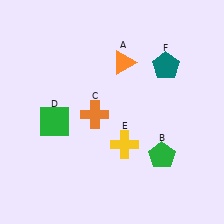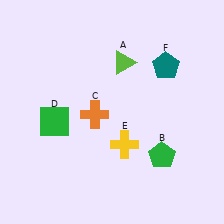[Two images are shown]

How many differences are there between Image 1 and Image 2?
There is 1 difference between the two images.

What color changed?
The triangle (A) changed from orange in Image 1 to lime in Image 2.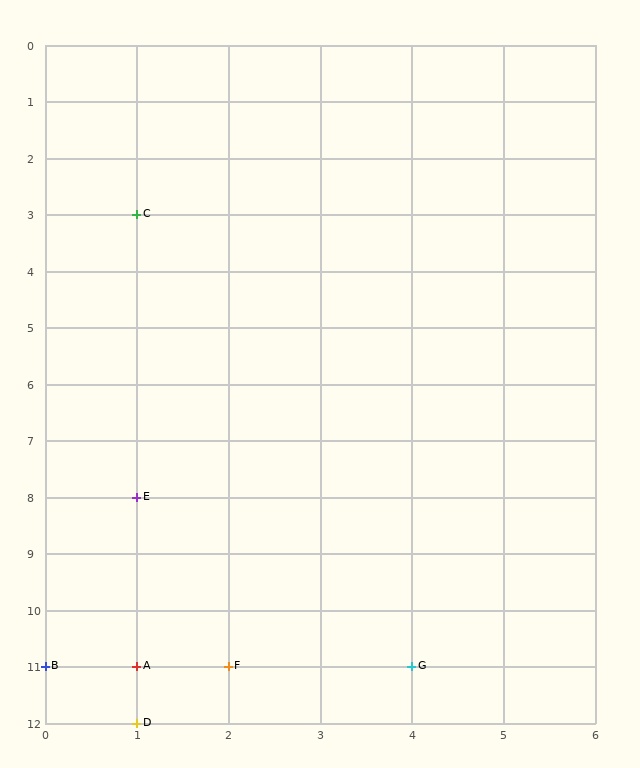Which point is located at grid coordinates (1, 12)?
Point D is at (1, 12).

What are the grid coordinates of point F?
Point F is at grid coordinates (2, 11).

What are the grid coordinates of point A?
Point A is at grid coordinates (1, 11).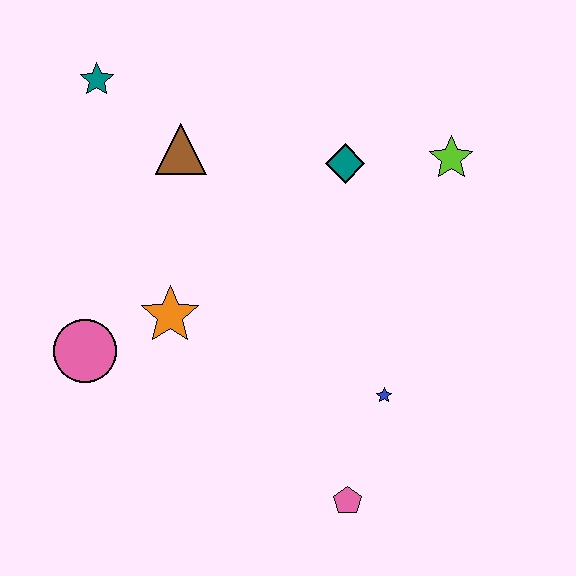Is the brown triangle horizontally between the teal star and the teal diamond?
Yes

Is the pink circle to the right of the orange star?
No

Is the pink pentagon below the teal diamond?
Yes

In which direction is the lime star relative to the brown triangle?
The lime star is to the right of the brown triangle.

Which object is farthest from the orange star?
The lime star is farthest from the orange star.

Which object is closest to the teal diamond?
The lime star is closest to the teal diamond.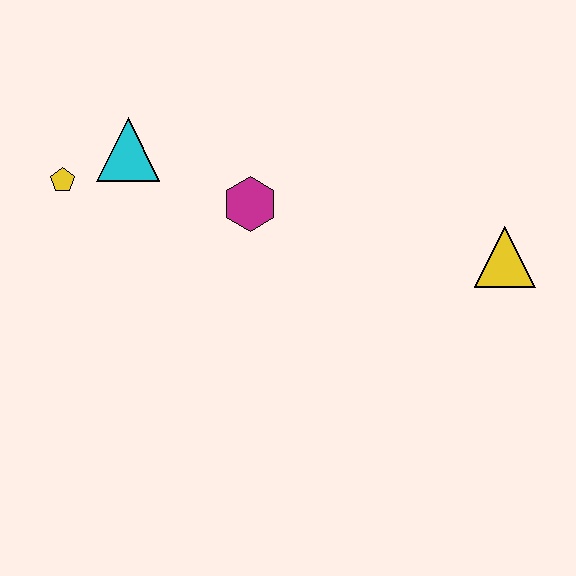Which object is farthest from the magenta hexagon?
The yellow triangle is farthest from the magenta hexagon.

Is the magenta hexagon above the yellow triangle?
Yes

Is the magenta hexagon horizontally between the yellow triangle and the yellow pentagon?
Yes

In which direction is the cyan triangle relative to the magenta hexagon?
The cyan triangle is to the left of the magenta hexagon.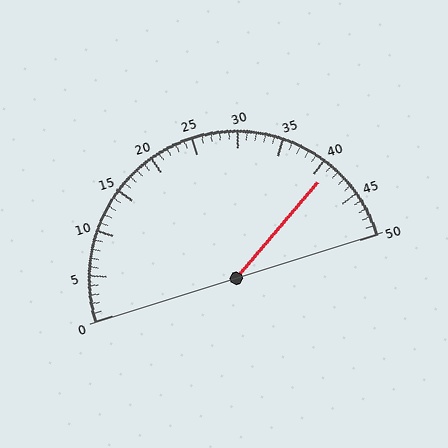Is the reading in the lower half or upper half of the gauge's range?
The reading is in the upper half of the range (0 to 50).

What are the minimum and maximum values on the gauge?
The gauge ranges from 0 to 50.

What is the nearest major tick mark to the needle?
The nearest major tick mark is 40.